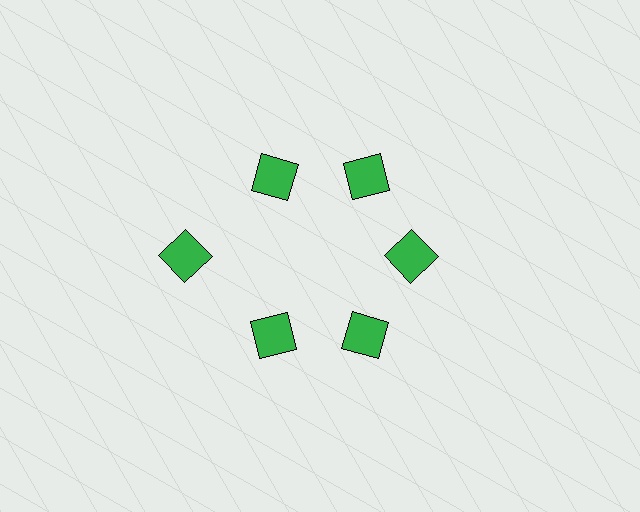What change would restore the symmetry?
The symmetry would be restored by moving it inward, back onto the ring so that all 6 squares sit at equal angles and equal distance from the center.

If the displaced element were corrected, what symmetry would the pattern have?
It would have 6-fold rotational symmetry — the pattern would map onto itself every 60 degrees.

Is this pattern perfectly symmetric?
No. The 6 green squares are arranged in a ring, but one element near the 9 o'clock position is pushed outward from the center, breaking the 6-fold rotational symmetry.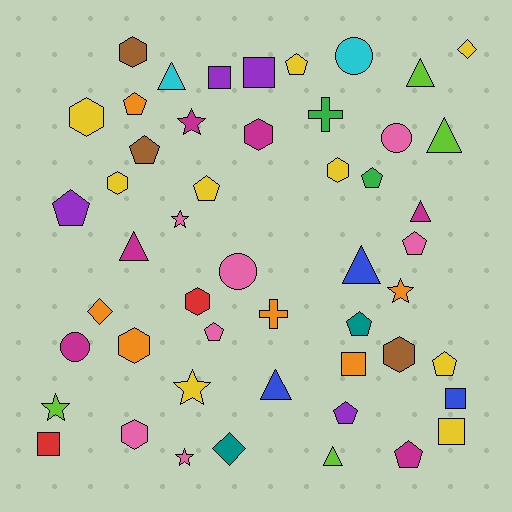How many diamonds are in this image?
There are 3 diamonds.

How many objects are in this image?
There are 50 objects.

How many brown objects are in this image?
There are 3 brown objects.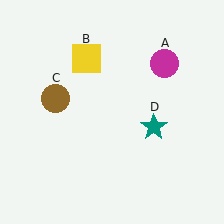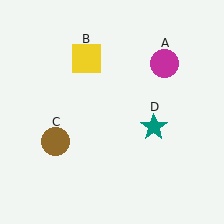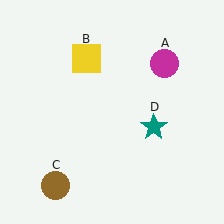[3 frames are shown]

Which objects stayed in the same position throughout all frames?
Magenta circle (object A) and yellow square (object B) and teal star (object D) remained stationary.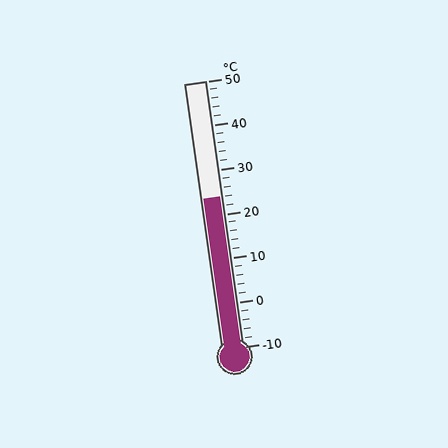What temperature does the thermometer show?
The thermometer shows approximately 24°C.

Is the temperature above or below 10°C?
The temperature is above 10°C.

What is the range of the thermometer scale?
The thermometer scale ranges from -10°C to 50°C.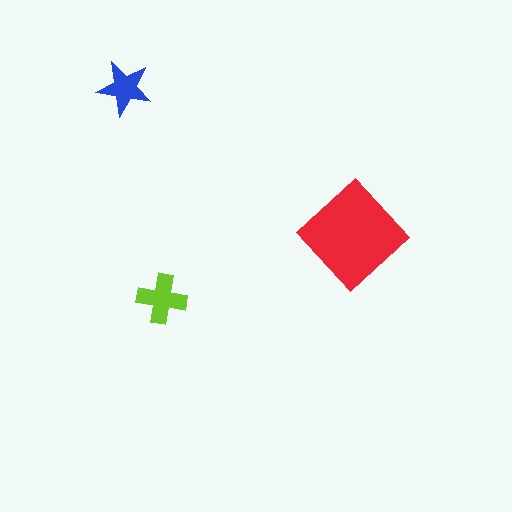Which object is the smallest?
The blue star.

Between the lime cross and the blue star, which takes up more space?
The lime cross.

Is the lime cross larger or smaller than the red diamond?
Smaller.